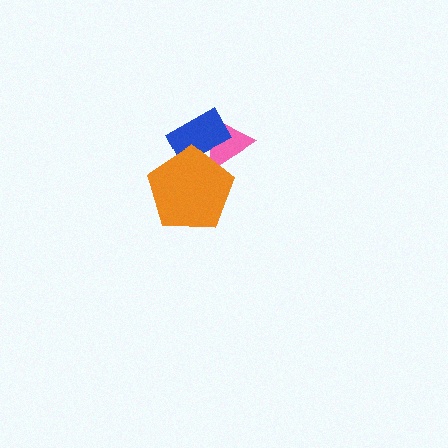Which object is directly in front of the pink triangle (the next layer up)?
The blue rectangle is directly in front of the pink triangle.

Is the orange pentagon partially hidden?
No, no other shape covers it.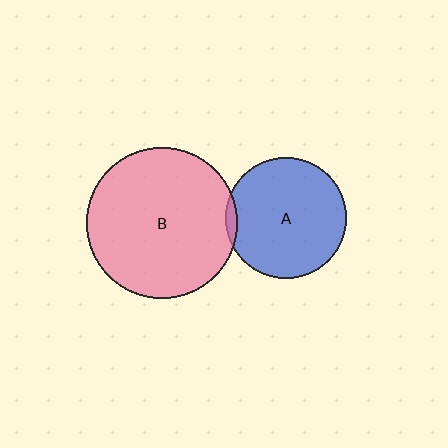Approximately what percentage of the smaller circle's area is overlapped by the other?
Approximately 5%.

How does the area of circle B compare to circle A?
Approximately 1.6 times.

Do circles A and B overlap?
Yes.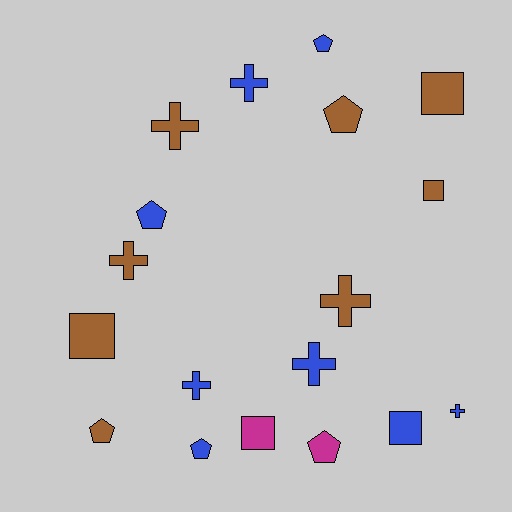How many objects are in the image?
There are 18 objects.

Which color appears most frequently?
Blue, with 8 objects.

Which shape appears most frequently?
Cross, with 7 objects.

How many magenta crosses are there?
There are no magenta crosses.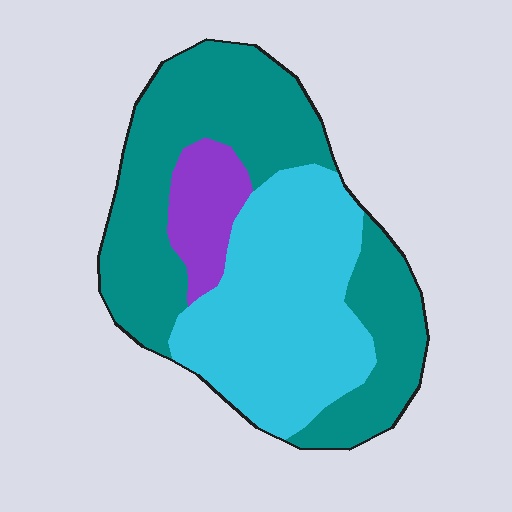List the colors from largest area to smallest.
From largest to smallest: teal, cyan, purple.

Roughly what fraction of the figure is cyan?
Cyan takes up about two fifths (2/5) of the figure.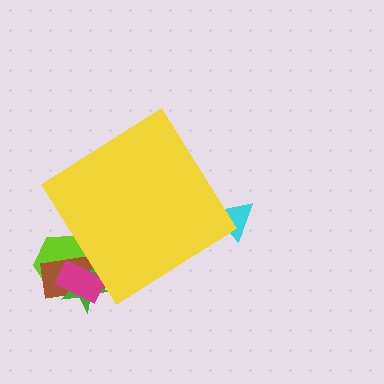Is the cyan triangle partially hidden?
Yes, the cyan triangle is partially hidden behind the yellow diamond.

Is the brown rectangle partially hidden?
Yes, the brown rectangle is partially hidden behind the yellow diamond.